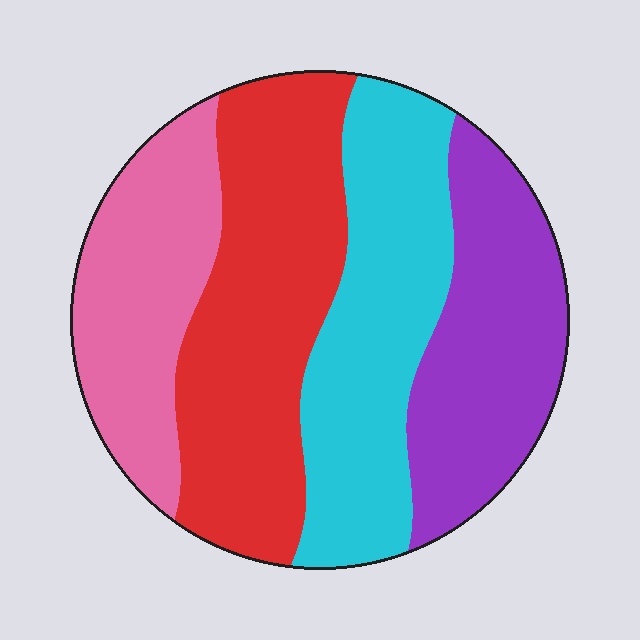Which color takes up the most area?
Red, at roughly 30%.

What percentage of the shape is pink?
Pink takes up about one fifth (1/5) of the shape.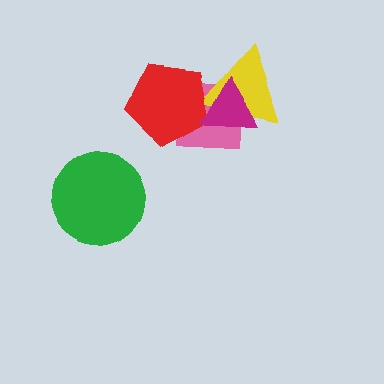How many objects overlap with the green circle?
0 objects overlap with the green circle.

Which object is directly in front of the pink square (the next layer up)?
The yellow triangle is directly in front of the pink square.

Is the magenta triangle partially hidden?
No, no other shape covers it.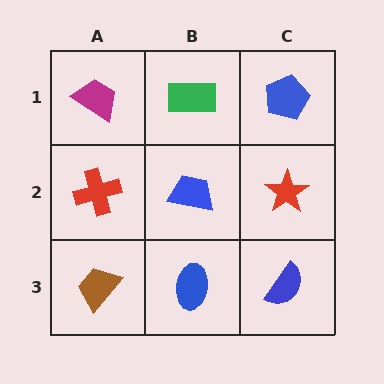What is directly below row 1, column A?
A red cross.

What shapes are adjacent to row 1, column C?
A red star (row 2, column C), a green rectangle (row 1, column B).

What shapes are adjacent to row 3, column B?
A blue trapezoid (row 2, column B), a brown trapezoid (row 3, column A), a blue semicircle (row 3, column C).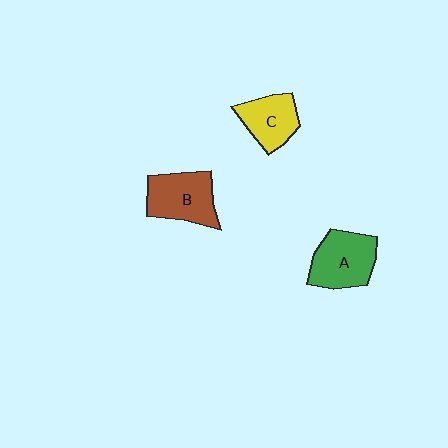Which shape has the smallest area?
Shape C (yellow).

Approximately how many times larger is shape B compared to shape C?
Approximately 1.2 times.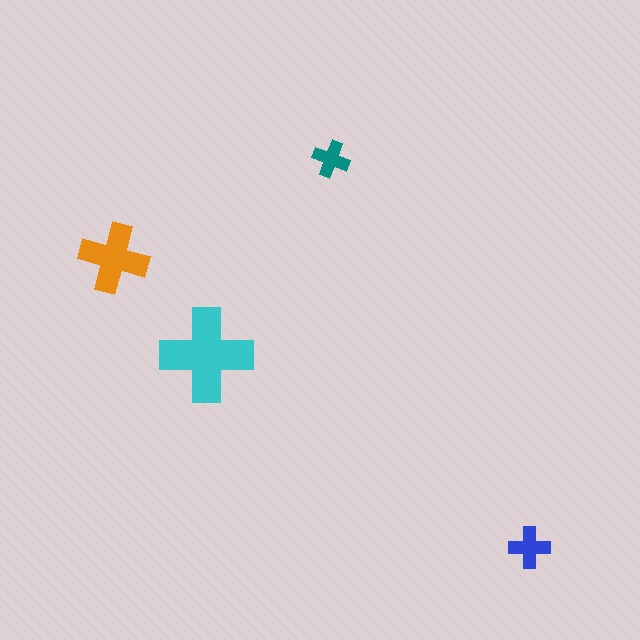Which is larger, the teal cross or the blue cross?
The blue one.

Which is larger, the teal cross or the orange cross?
The orange one.